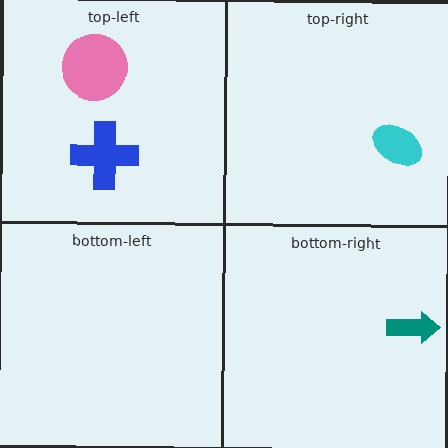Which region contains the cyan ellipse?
The top-right region.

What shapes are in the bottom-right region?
The teal arrow.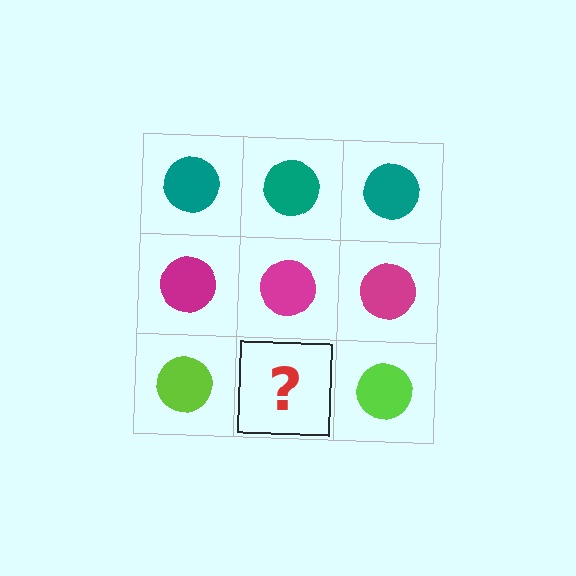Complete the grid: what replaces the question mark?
The question mark should be replaced with a lime circle.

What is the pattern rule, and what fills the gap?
The rule is that each row has a consistent color. The gap should be filled with a lime circle.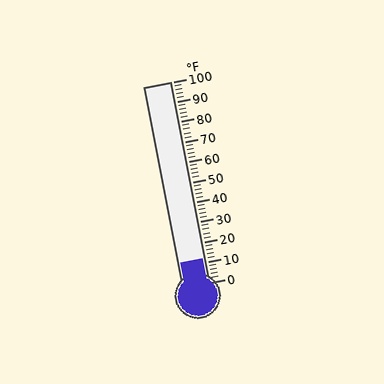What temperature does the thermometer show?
The thermometer shows approximately 12°F.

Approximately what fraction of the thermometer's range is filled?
The thermometer is filled to approximately 10% of its range.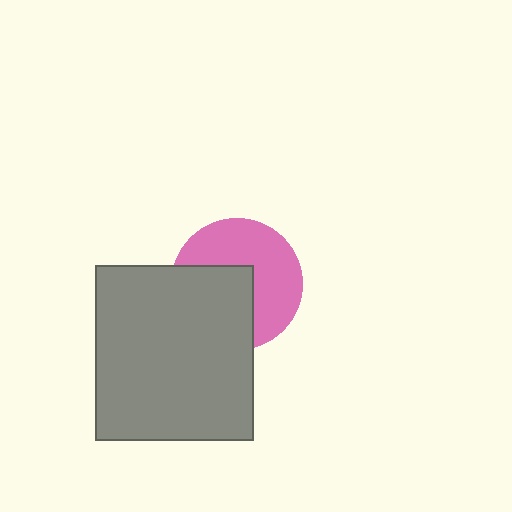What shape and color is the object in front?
The object in front is a gray rectangle.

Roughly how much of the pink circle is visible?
About half of it is visible (roughly 56%).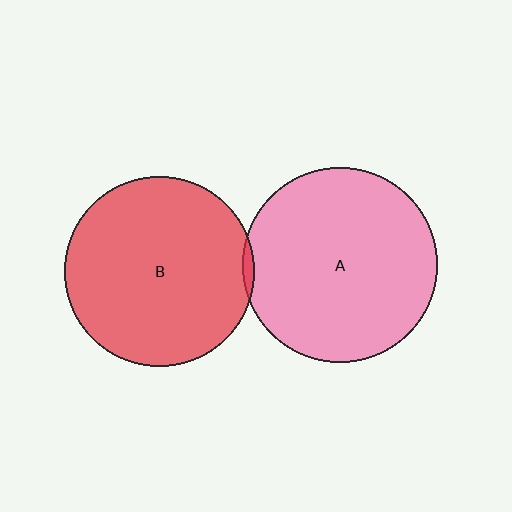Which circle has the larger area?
Circle A (pink).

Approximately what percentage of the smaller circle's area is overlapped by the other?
Approximately 5%.